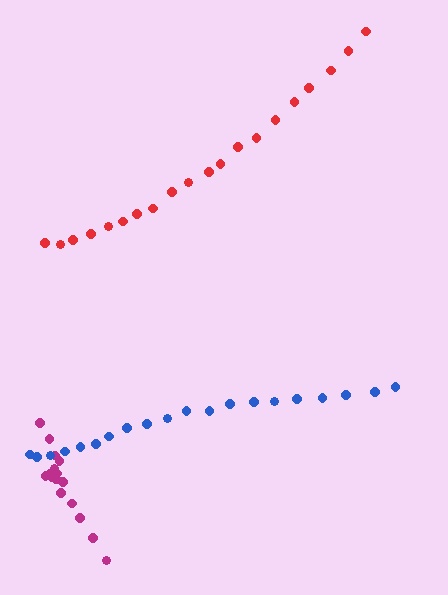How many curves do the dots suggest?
There are 3 distinct paths.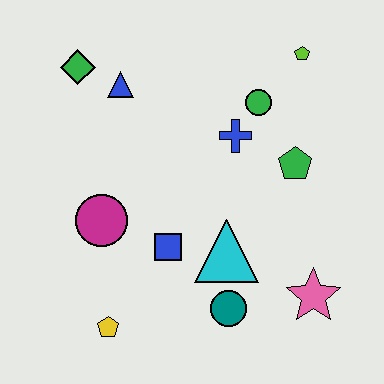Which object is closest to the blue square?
The cyan triangle is closest to the blue square.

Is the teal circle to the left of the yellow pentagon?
No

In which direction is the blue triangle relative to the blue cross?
The blue triangle is to the left of the blue cross.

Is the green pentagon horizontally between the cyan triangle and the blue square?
No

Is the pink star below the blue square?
Yes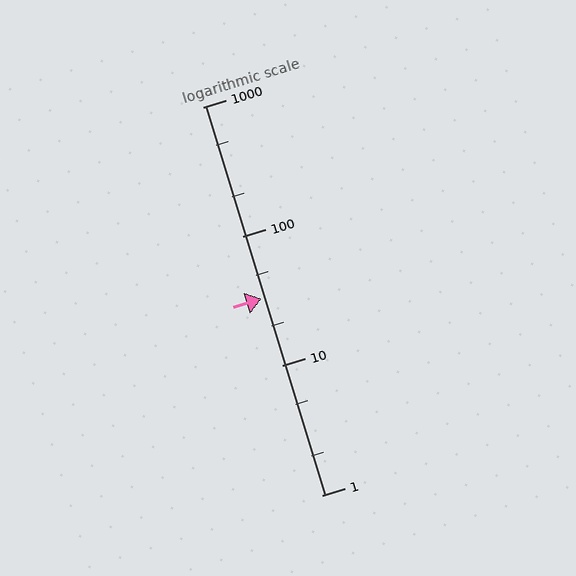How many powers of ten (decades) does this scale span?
The scale spans 3 decades, from 1 to 1000.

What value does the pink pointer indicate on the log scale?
The pointer indicates approximately 33.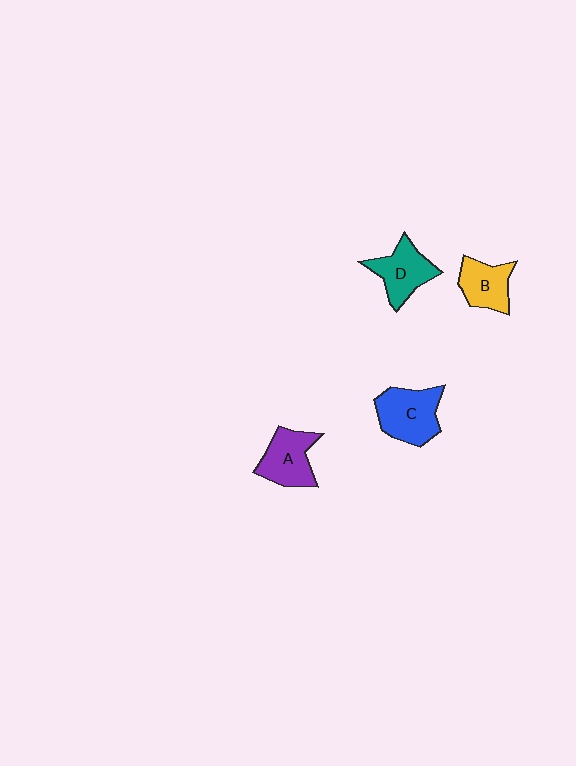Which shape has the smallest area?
Shape B (yellow).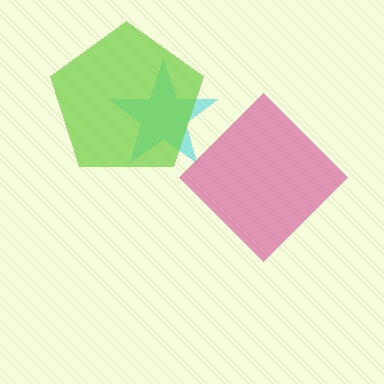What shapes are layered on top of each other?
The layered shapes are: a cyan star, a lime pentagon, a magenta diamond.